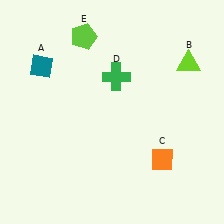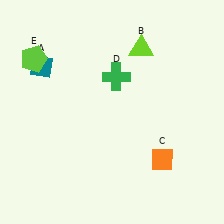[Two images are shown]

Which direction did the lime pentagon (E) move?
The lime pentagon (E) moved left.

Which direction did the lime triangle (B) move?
The lime triangle (B) moved left.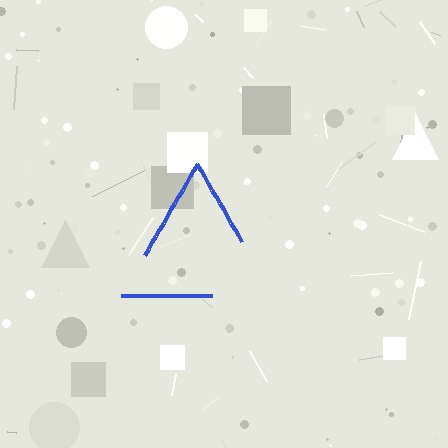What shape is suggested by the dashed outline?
The dashed outline suggests a triangle.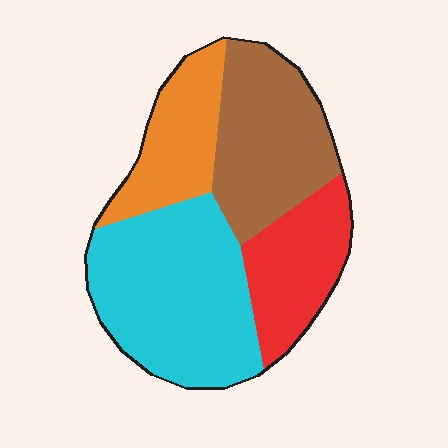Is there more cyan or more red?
Cyan.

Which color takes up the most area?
Cyan, at roughly 40%.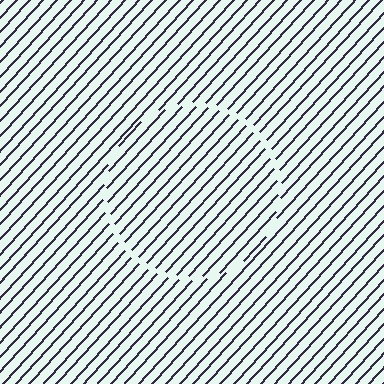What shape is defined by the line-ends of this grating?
An illusory circle. The interior of the shape contains the same grating, shifted by half a period — the contour is defined by the phase discontinuity where line-ends from the inner and outer gratings abut.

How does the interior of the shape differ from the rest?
The interior of the shape contains the same grating, shifted by half a period — the contour is defined by the phase discontinuity where line-ends from the inner and outer gratings abut.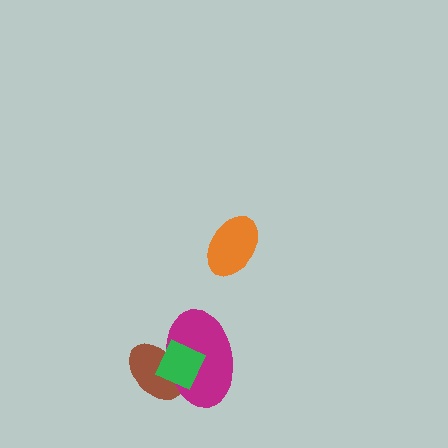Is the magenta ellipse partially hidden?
Yes, it is partially covered by another shape.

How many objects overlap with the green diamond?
2 objects overlap with the green diamond.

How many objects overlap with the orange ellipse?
0 objects overlap with the orange ellipse.